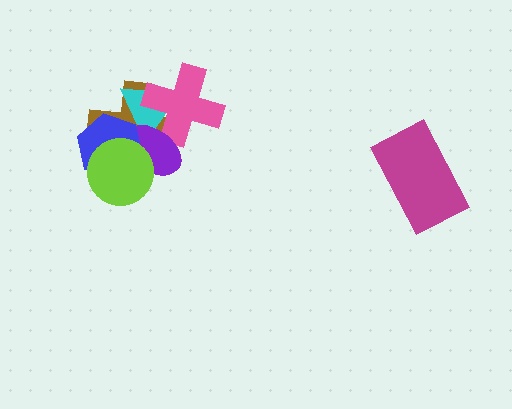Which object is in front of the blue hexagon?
The lime circle is in front of the blue hexagon.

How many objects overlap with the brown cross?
5 objects overlap with the brown cross.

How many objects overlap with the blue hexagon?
4 objects overlap with the blue hexagon.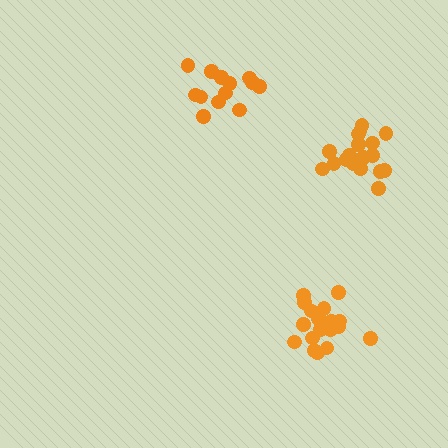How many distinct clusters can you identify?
There are 3 distinct clusters.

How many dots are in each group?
Group 1: 13 dots, Group 2: 18 dots, Group 3: 18 dots (49 total).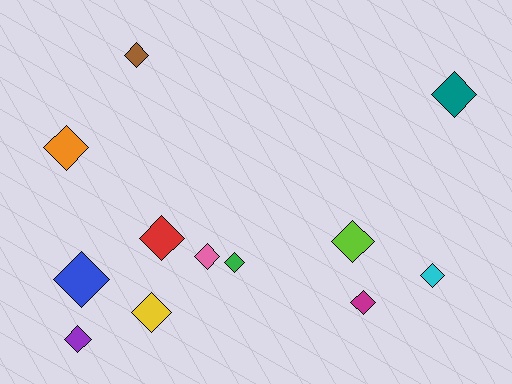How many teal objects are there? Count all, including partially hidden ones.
There is 1 teal object.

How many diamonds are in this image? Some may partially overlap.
There are 12 diamonds.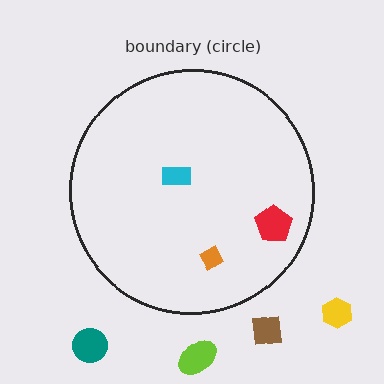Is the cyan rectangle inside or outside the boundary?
Inside.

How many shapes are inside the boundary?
3 inside, 4 outside.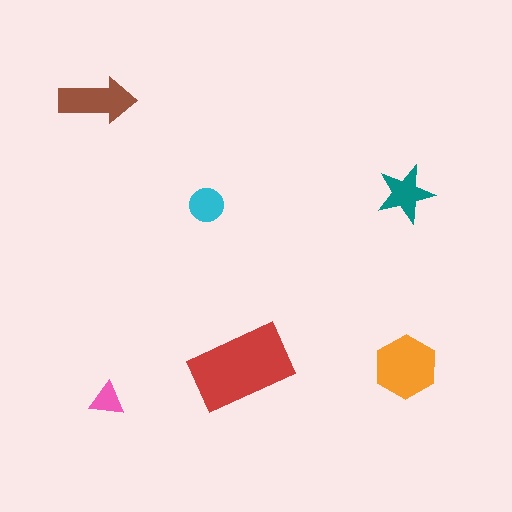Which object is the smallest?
The pink triangle.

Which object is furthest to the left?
The brown arrow is leftmost.